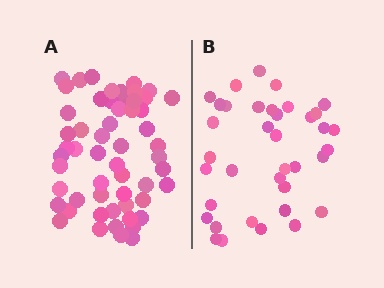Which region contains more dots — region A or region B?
Region A (the left region) has more dots.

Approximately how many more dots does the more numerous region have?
Region A has approximately 20 more dots than region B.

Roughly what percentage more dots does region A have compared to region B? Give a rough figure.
About 50% more.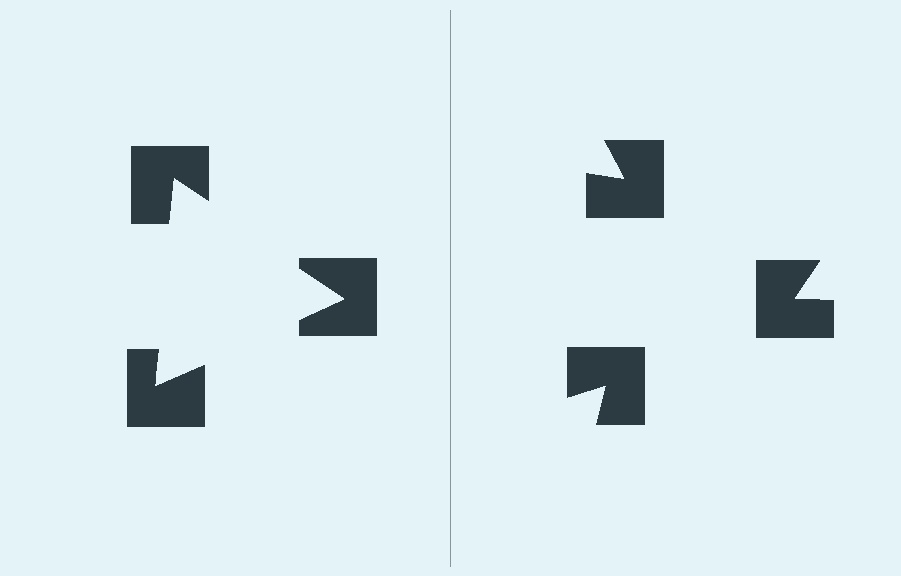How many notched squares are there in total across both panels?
6 — 3 on each side.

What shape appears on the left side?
An illusory triangle.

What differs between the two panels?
The notched squares are positioned identically on both sides; only the wedge orientations differ. On the left they align to a triangle; on the right they are misaligned.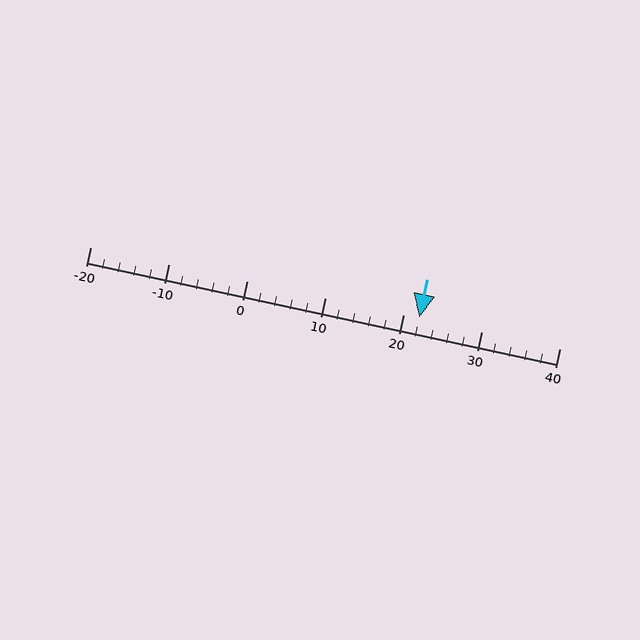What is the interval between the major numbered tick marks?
The major tick marks are spaced 10 units apart.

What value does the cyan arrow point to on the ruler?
The cyan arrow points to approximately 22.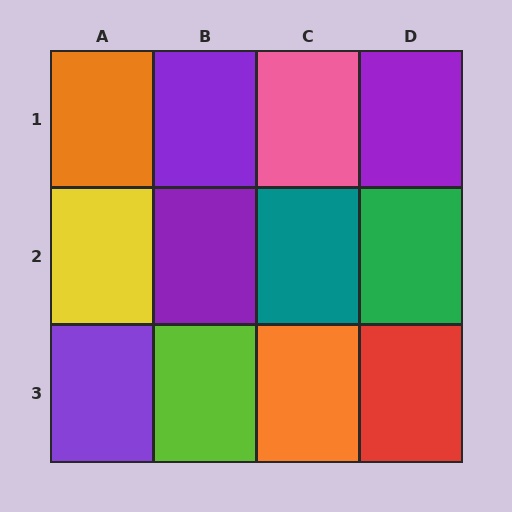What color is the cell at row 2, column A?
Yellow.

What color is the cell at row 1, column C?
Pink.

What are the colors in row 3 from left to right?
Purple, lime, orange, red.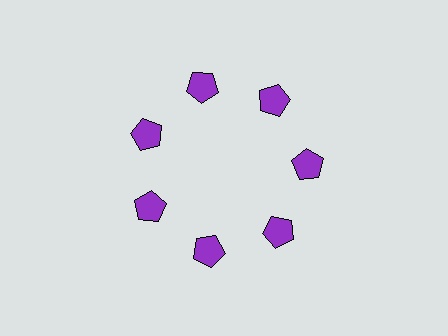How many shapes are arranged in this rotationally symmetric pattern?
There are 7 shapes, arranged in 7 groups of 1.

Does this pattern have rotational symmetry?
Yes, this pattern has 7-fold rotational symmetry. It looks the same after rotating 51 degrees around the center.